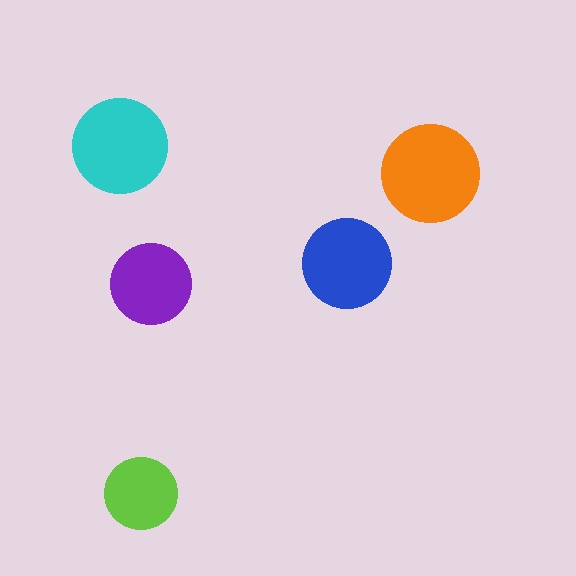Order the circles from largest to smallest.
the orange one, the cyan one, the blue one, the purple one, the lime one.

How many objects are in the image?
There are 5 objects in the image.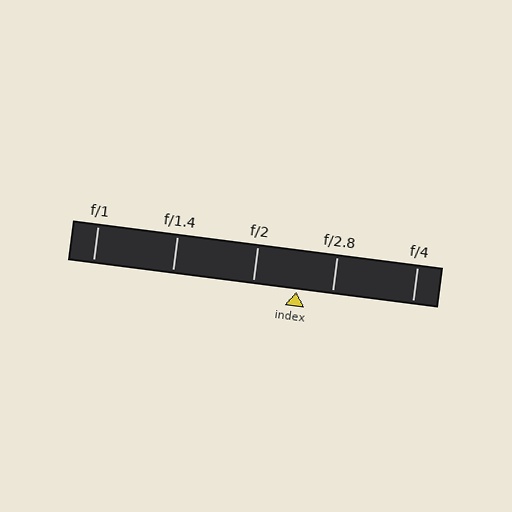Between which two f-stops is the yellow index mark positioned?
The index mark is between f/2 and f/2.8.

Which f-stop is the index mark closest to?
The index mark is closest to f/2.8.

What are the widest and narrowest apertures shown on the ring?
The widest aperture shown is f/1 and the narrowest is f/4.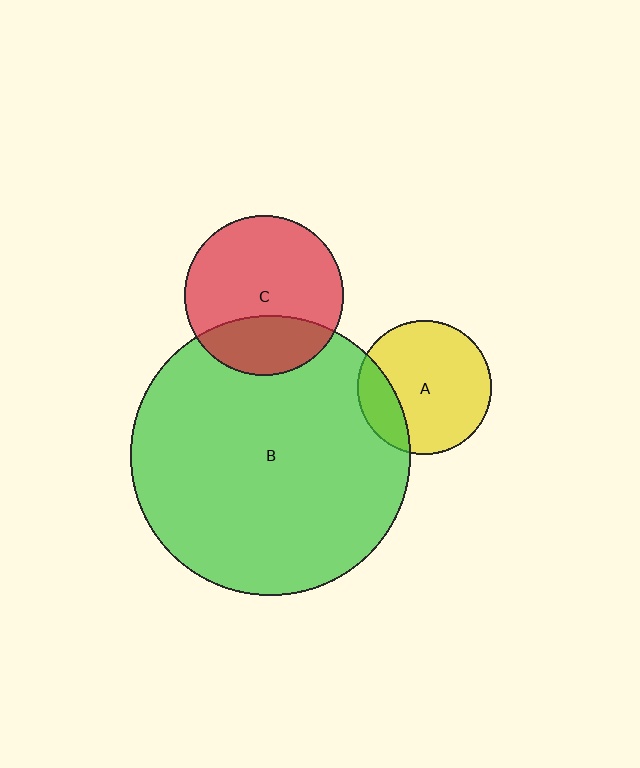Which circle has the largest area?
Circle B (green).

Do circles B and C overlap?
Yes.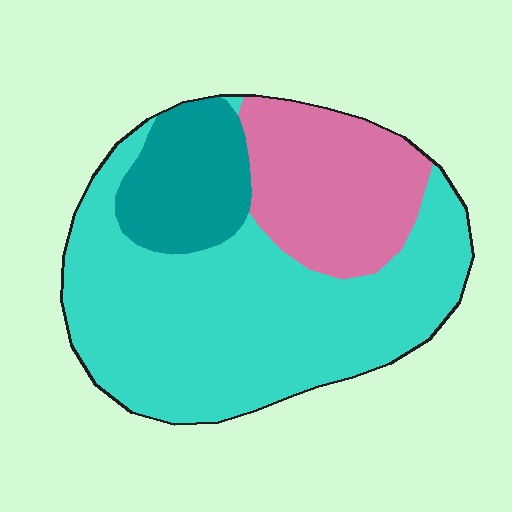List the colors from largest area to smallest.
From largest to smallest: cyan, pink, teal.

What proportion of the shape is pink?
Pink takes up about one quarter (1/4) of the shape.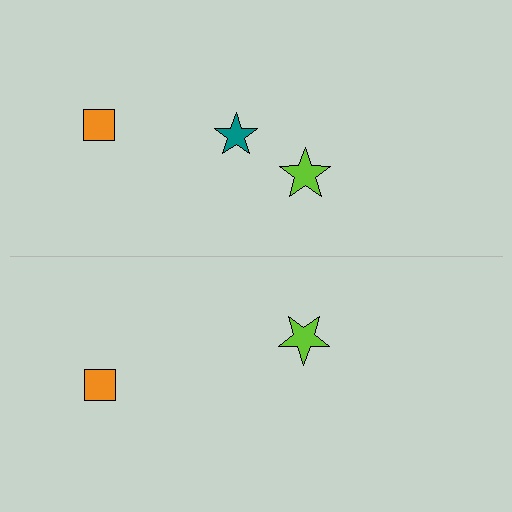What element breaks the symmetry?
A teal star is missing from the bottom side.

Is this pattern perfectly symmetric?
No, the pattern is not perfectly symmetric. A teal star is missing from the bottom side.